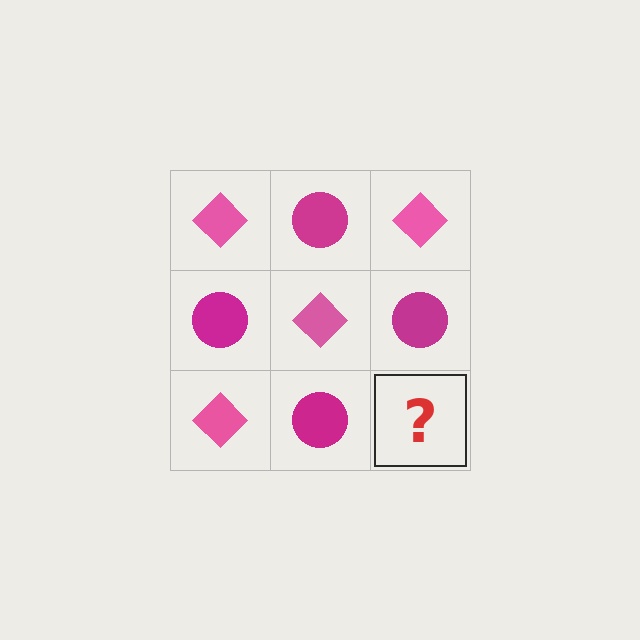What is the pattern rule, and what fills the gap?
The rule is that it alternates pink diamond and magenta circle in a checkerboard pattern. The gap should be filled with a pink diamond.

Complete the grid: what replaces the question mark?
The question mark should be replaced with a pink diamond.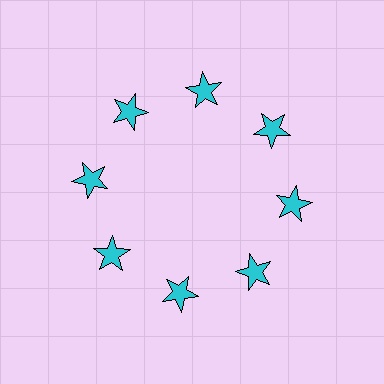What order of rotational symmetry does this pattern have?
This pattern has 8-fold rotational symmetry.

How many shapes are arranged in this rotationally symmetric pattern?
There are 8 shapes, arranged in 8 groups of 1.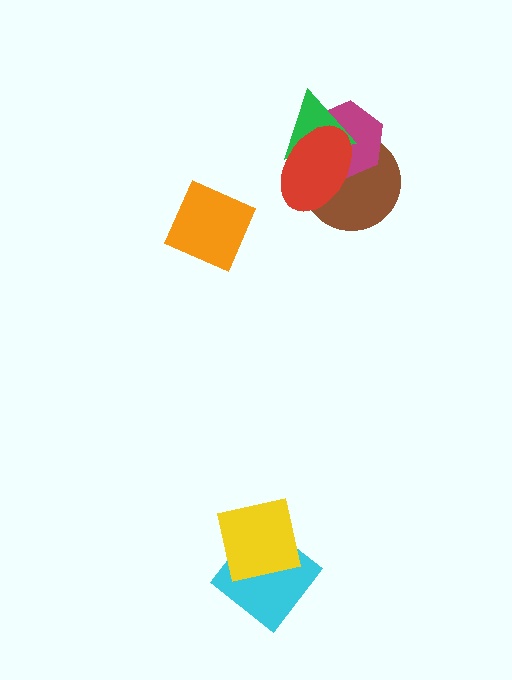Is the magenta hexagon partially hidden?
Yes, it is partially covered by another shape.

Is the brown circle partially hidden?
Yes, it is partially covered by another shape.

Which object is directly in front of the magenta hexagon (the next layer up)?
The green triangle is directly in front of the magenta hexagon.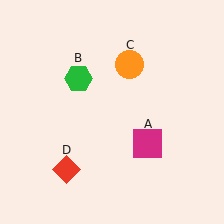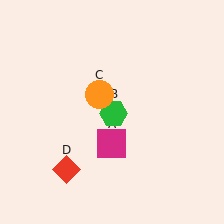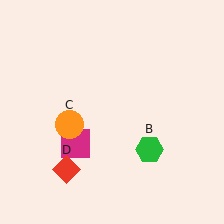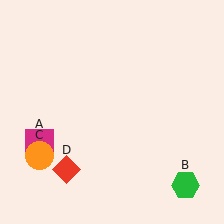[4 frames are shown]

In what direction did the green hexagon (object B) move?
The green hexagon (object B) moved down and to the right.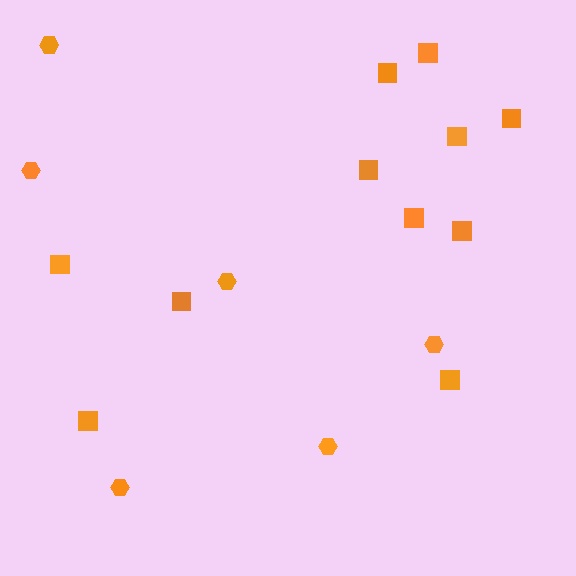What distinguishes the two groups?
There are 2 groups: one group of squares (11) and one group of hexagons (6).